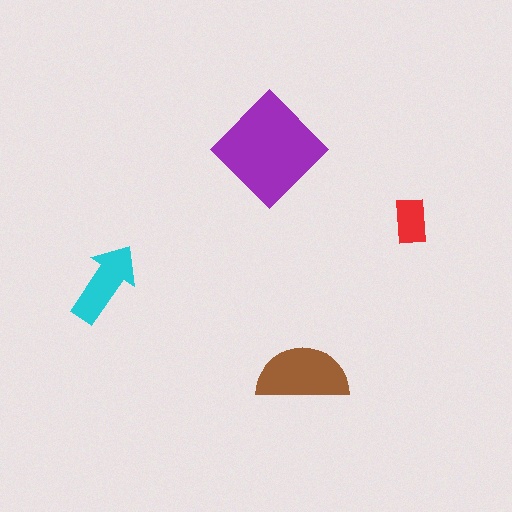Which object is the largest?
The purple diamond.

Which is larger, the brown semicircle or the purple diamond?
The purple diamond.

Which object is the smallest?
The red rectangle.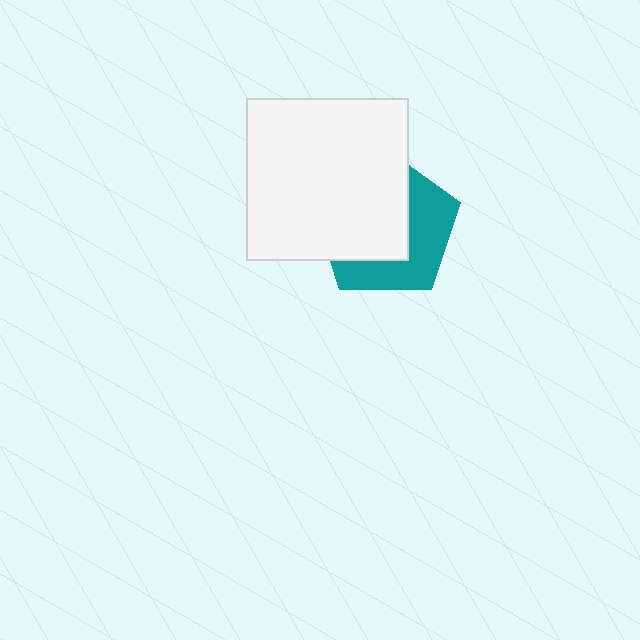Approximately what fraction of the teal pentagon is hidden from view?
Roughly 57% of the teal pentagon is hidden behind the white square.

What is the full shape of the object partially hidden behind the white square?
The partially hidden object is a teal pentagon.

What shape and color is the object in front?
The object in front is a white square.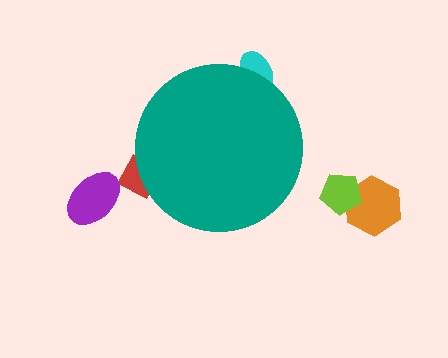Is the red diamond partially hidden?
Yes, the red diamond is partially hidden behind the teal circle.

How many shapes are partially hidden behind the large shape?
2 shapes are partially hidden.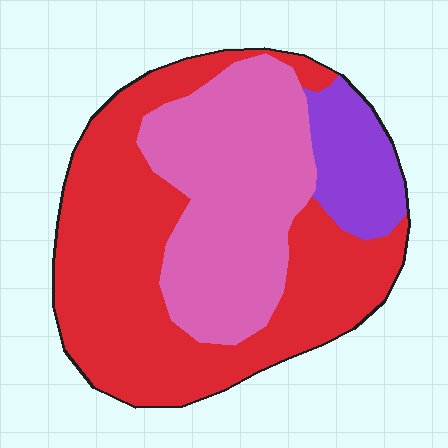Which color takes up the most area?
Red, at roughly 55%.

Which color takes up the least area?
Purple, at roughly 10%.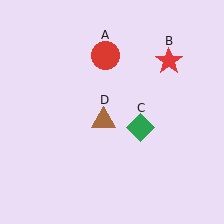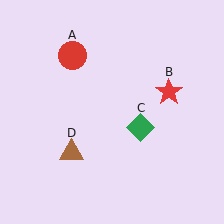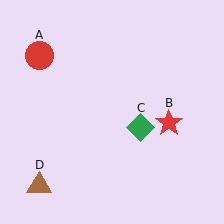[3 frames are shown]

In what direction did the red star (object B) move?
The red star (object B) moved down.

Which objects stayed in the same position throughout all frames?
Green diamond (object C) remained stationary.